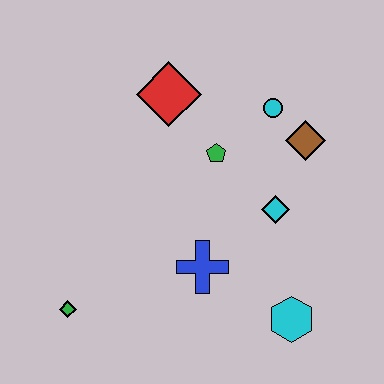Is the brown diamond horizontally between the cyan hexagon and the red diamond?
No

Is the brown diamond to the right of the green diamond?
Yes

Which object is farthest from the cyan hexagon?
The red diamond is farthest from the cyan hexagon.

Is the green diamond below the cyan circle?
Yes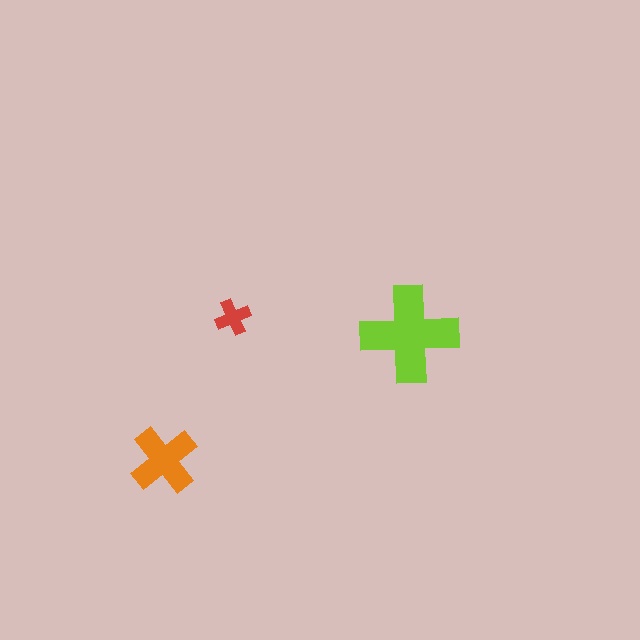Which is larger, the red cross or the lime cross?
The lime one.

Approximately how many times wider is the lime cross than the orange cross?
About 1.5 times wider.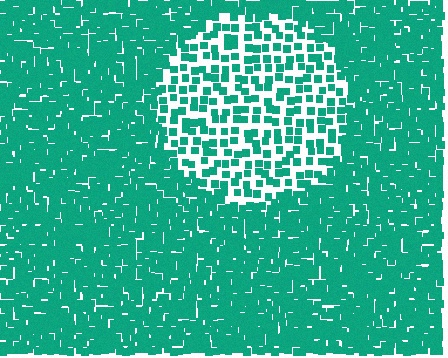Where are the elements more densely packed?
The elements are more densely packed outside the circle boundary.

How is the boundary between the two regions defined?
The boundary is defined by a change in element density (approximately 2.4x ratio). All elements are the same color, size, and shape.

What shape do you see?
I see a circle.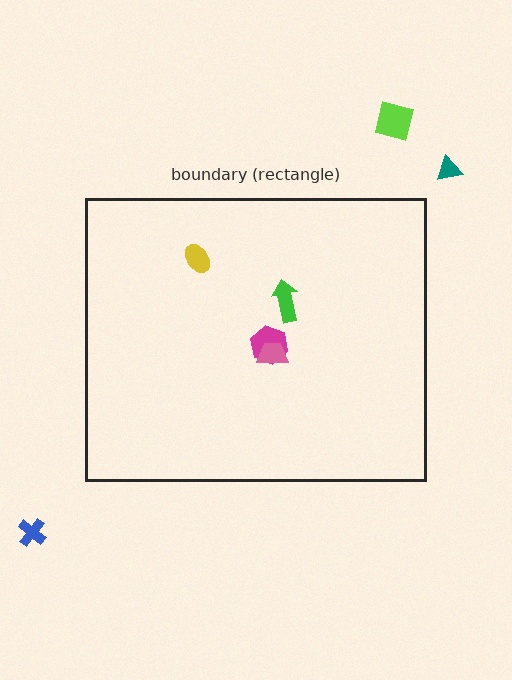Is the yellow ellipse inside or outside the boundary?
Inside.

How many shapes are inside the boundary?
4 inside, 3 outside.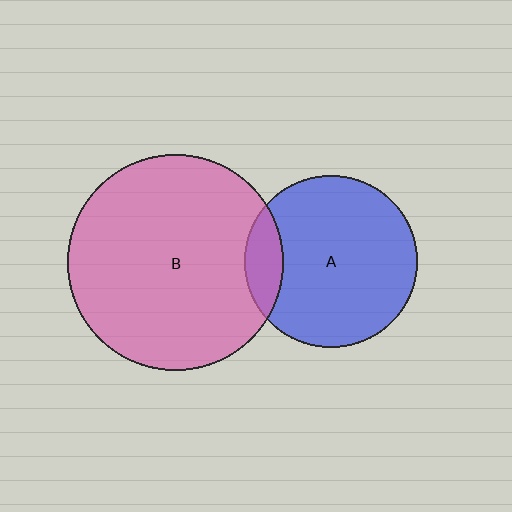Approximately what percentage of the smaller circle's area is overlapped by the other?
Approximately 15%.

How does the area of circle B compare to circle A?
Approximately 1.6 times.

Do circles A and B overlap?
Yes.